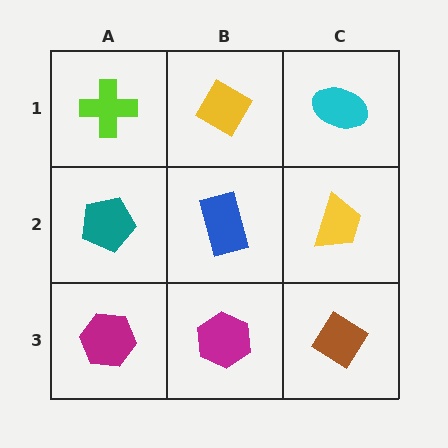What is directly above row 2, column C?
A cyan ellipse.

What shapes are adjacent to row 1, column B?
A blue rectangle (row 2, column B), a lime cross (row 1, column A), a cyan ellipse (row 1, column C).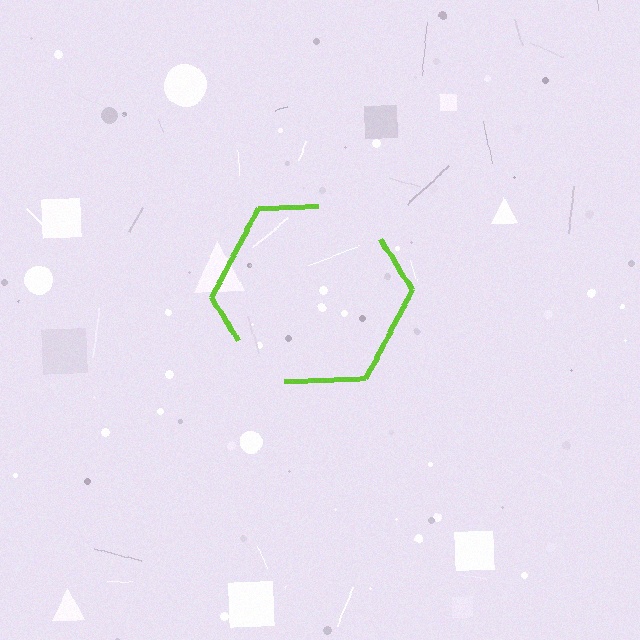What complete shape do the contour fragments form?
The contour fragments form a hexagon.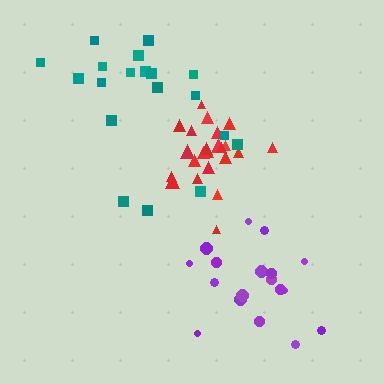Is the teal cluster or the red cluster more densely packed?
Red.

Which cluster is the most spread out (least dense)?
Teal.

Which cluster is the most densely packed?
Red.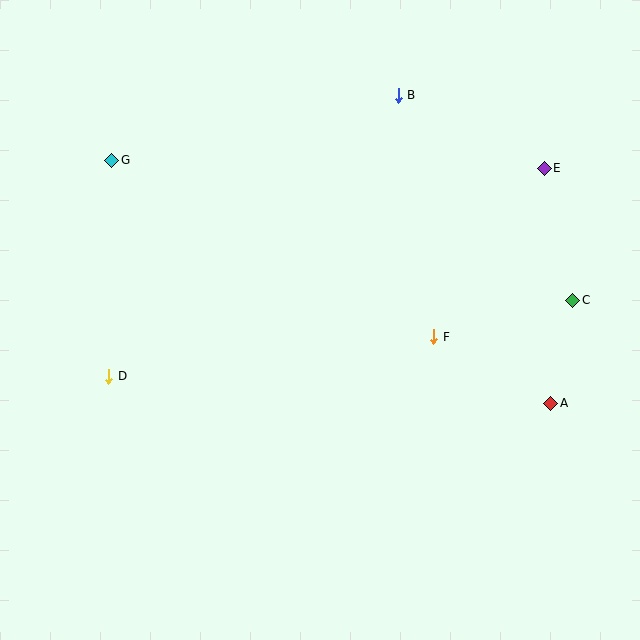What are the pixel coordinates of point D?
Point D is at (109, 376).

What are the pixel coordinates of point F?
Point F is at (434, 337).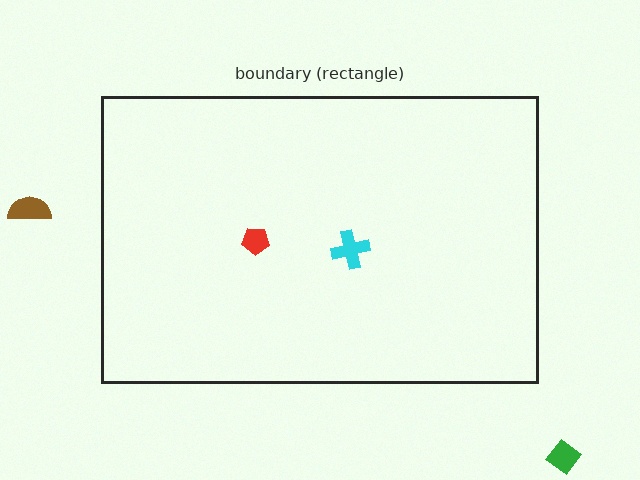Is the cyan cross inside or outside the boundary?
Inside.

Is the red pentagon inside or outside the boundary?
Inside.